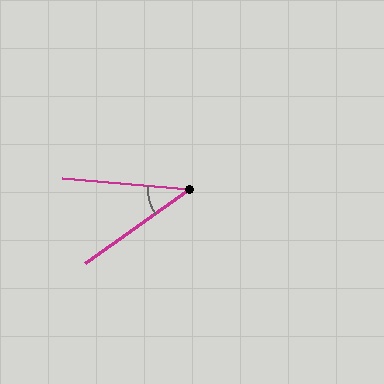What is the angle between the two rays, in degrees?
Approximately 41 degrees.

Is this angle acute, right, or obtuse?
It is acute.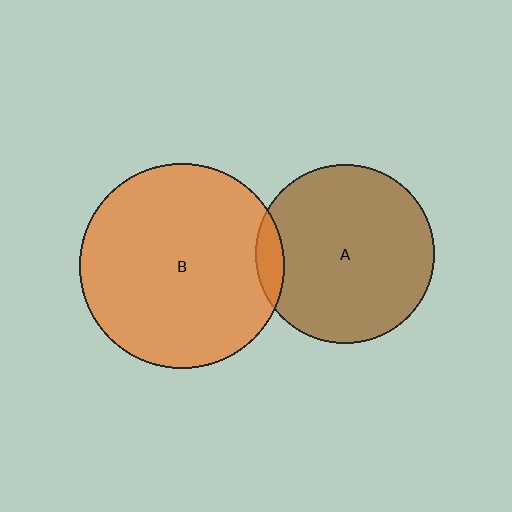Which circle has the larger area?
Circle B (orange).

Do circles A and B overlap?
Yes.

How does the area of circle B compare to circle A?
Approximately 1.3 times.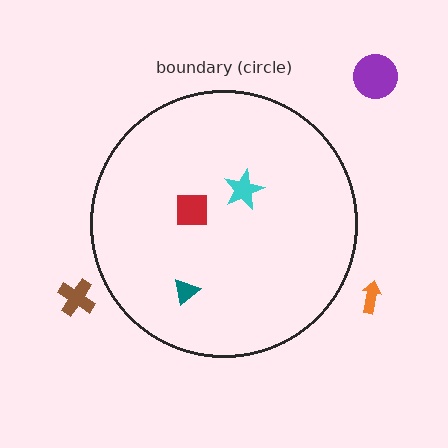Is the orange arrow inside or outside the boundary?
Outside.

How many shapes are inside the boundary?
3 inside, 3 outside.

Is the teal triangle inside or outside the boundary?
Inside.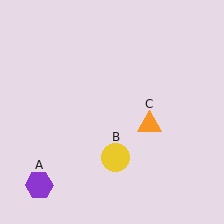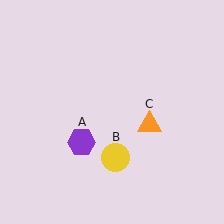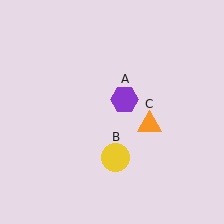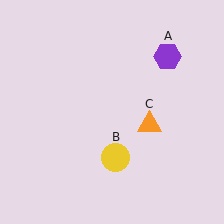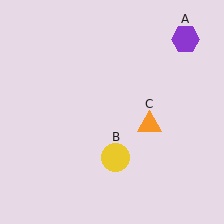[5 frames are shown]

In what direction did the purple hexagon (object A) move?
The purple hexagon (object A) moved up and to the right.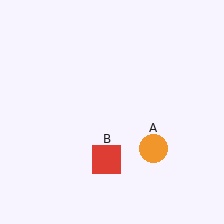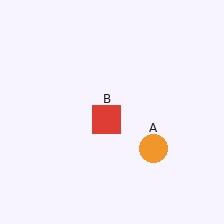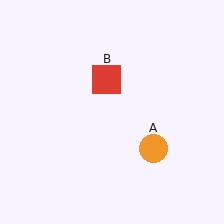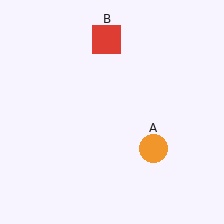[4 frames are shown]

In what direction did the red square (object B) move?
The red square (object B) moved up.